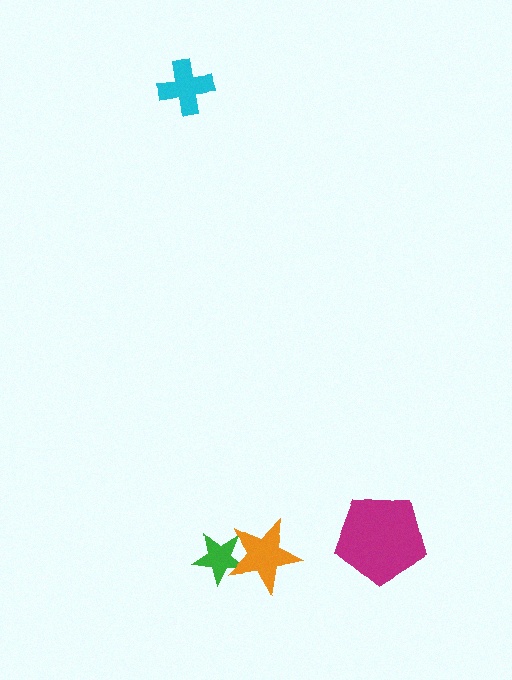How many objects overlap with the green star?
1 object overlaps with the green star.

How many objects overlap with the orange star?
1 object overlaps with the orange star.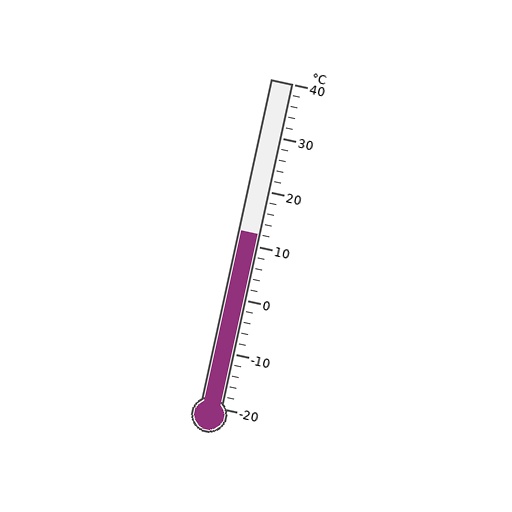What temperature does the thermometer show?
The thermometer shows approximately 12°C.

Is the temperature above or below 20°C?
The temperature is below 20°C.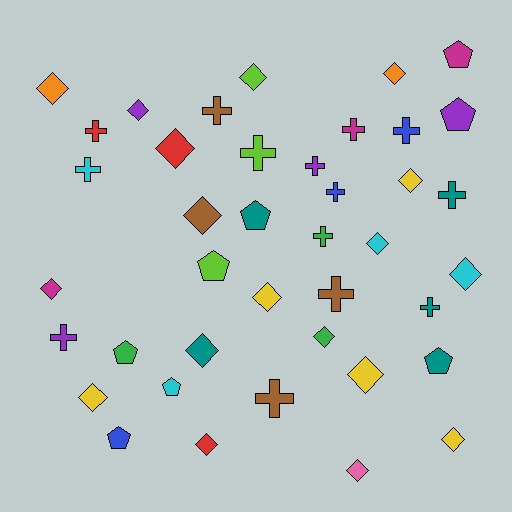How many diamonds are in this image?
There are 18 diamonds.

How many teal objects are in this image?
There are 5 teal objects.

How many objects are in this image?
There are 40 objects.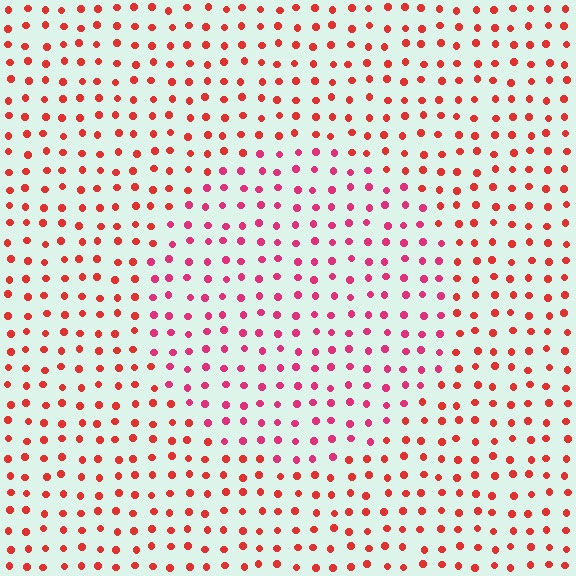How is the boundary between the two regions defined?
The boundary is defined purely by a slight shift in hue (about 27 degrees). Spacing, size, and orientation are identical on both sides.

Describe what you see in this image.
The image is filled with small red elements in a uniform arrangement. A circle-shaped region is visible where the elements are tinted to a slightly different hue, forming a subtle color boundary.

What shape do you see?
I see a circle.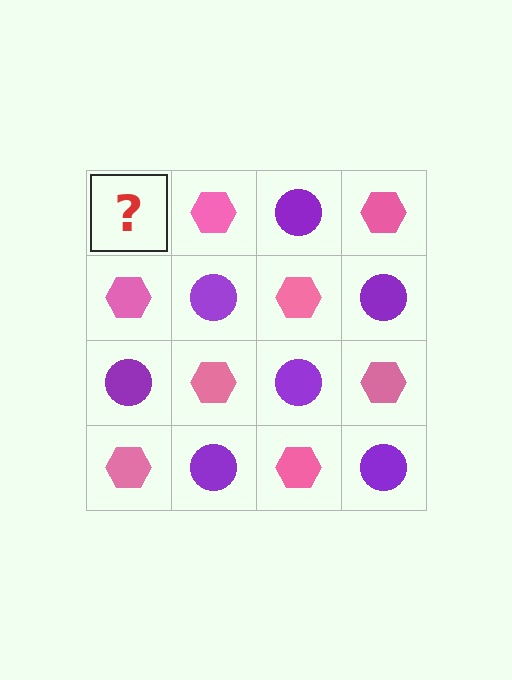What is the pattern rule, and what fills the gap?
The rule is that it alternates purple circle and pink hexagon in a checkerboard pattern. The gap should be filled with a purple circle.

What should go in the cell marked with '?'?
The missing cell should contain a purple circle.